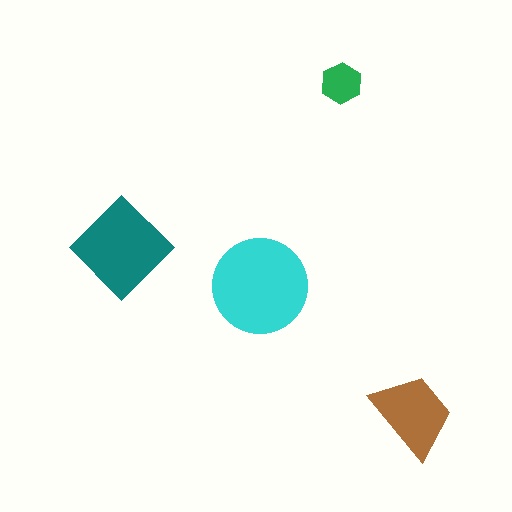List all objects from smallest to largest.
The green hexagon, the brown trapezoid, the teal diamond, the cyan circle.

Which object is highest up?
The green hexagon is topmost.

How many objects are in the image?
There are 4 objects in the image.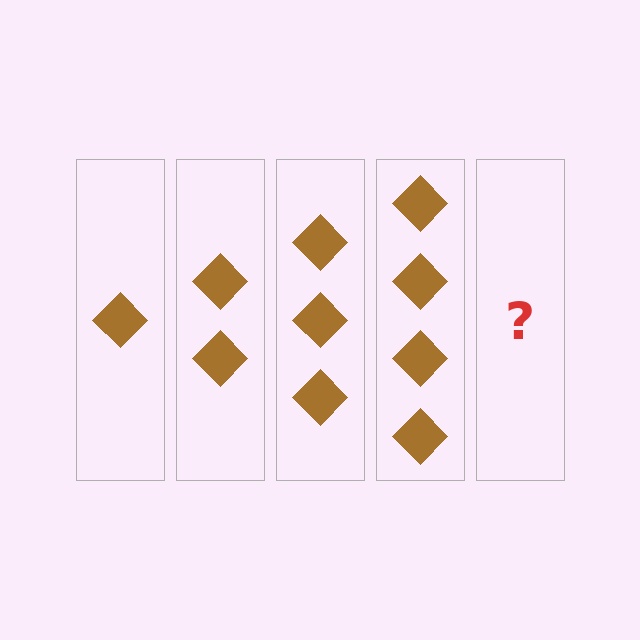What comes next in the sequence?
The next element should be 5 diamonds.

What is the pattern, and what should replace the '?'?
The pattern is that each step adds one more diamond. The '?' should be 5 diamonds.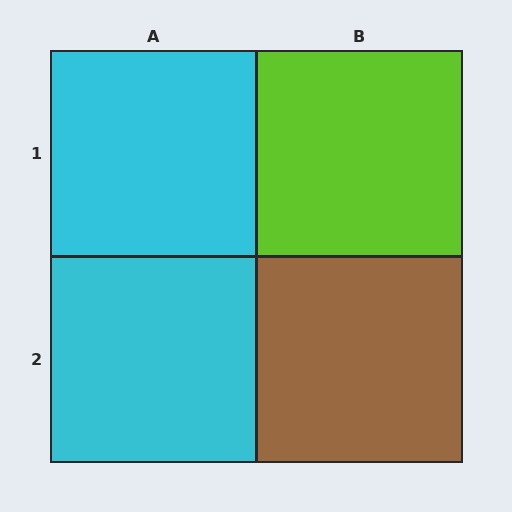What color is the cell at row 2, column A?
Cyan.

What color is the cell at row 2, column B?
Brown.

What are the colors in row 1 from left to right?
Cyan, lime.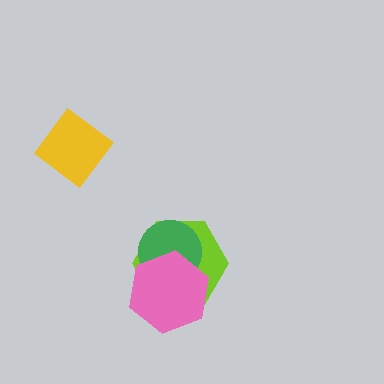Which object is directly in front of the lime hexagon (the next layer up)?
The green circle is directly in front of the lime hexagon.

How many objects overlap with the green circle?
2 objects overlap with the green circle.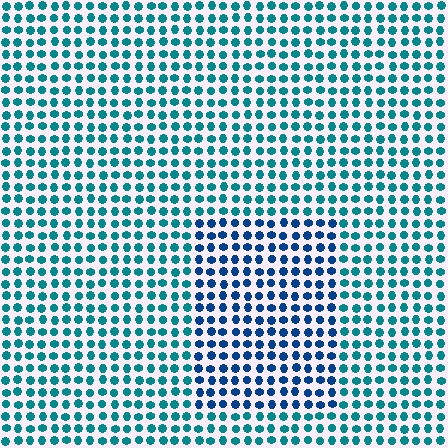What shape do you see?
I see a rectangle.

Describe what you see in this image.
The image is filled with small teal elements in a uniform arrangement. A rectangle-shaped region is visible where the elements are tinted to a slightly different hue, forming a subtle color boundary.